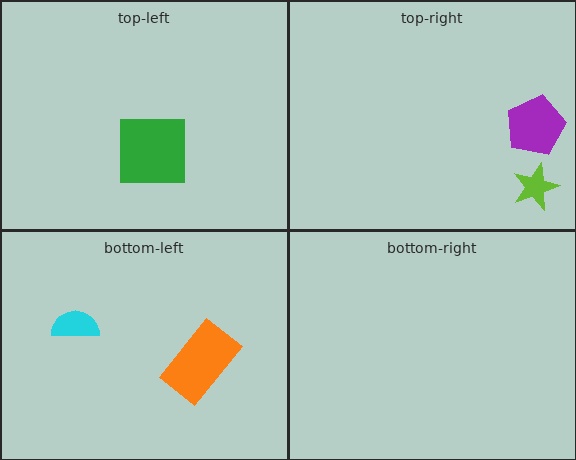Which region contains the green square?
The top-left region.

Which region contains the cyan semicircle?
The bottom-left region.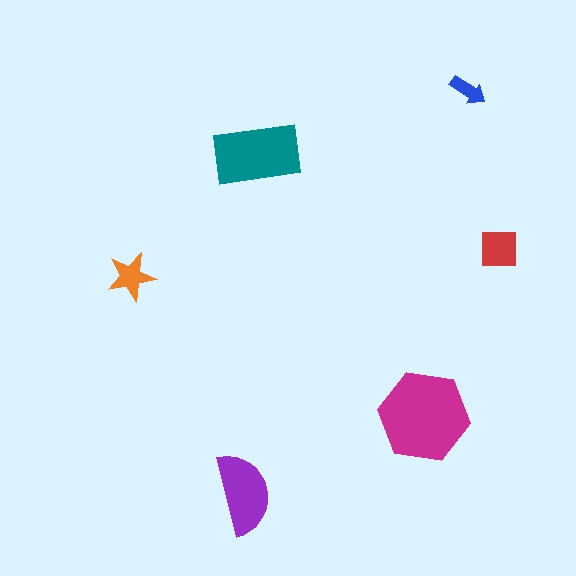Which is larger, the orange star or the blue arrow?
The orange star.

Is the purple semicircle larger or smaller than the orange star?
Larger.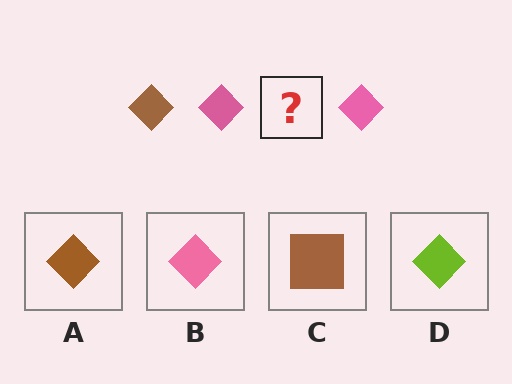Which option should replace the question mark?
Option A.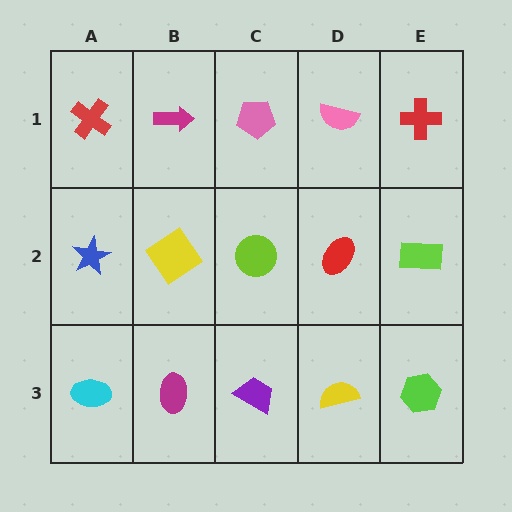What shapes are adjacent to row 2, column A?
A red cross (row 1, column A), a cyan ellipse (row 3, column A), a yellow diamond (row 2, column B).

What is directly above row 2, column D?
A pink semicircle.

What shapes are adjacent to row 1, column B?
A yellow diamond (row 2, column B), a red cross (row 1, column A), a pink pentagon (row 1, column C).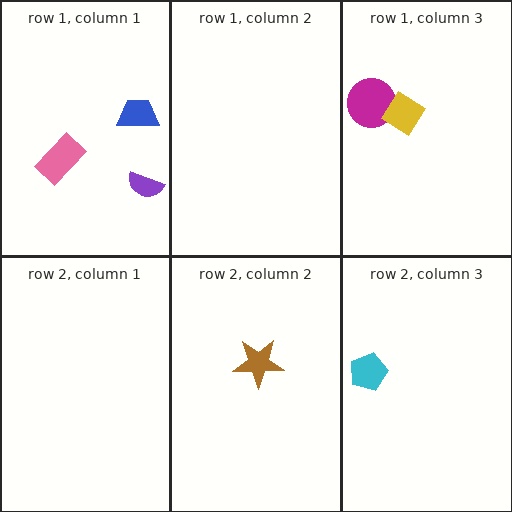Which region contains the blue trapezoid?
The row 1, column 1 region.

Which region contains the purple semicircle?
The row 1, column 1 region.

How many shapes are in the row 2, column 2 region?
1.